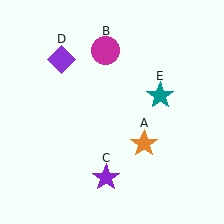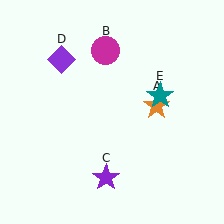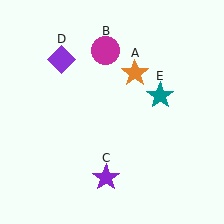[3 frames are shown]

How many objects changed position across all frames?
1 object changed position: orange star (object A).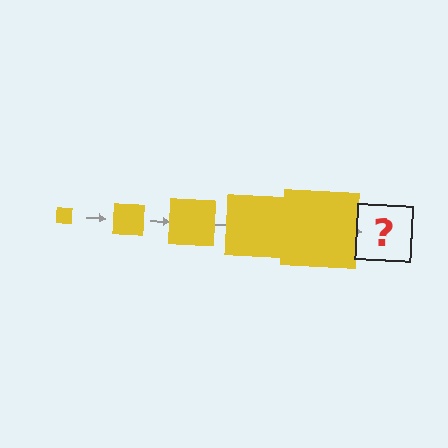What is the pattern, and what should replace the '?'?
The pattern is that the square gets progressively larger each step. The '?' should be a yellow square, larger than the previous one.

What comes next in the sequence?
The next element should be a yellow square, larger than the previous one.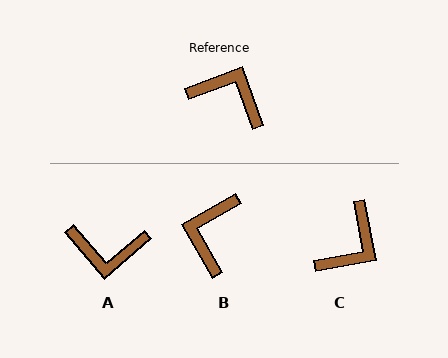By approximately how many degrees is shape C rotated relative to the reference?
Approximately 100 degrees clockwise.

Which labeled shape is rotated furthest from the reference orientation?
A, about 160 degrees away.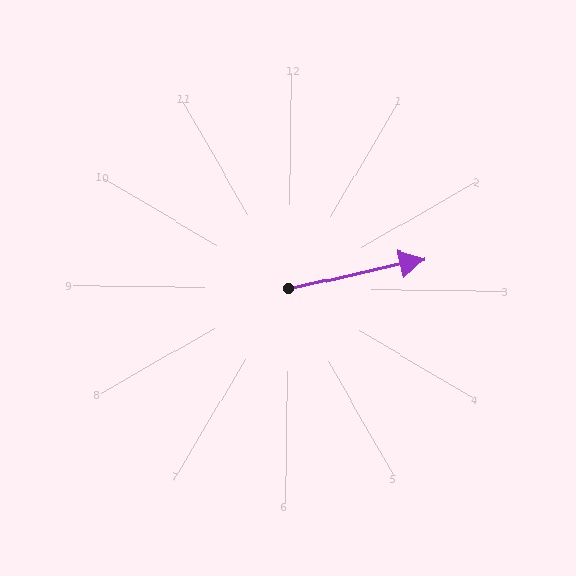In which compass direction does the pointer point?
East.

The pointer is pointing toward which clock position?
Roughly 3 o'clock.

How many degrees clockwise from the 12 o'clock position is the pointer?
Approximately 77 degrees.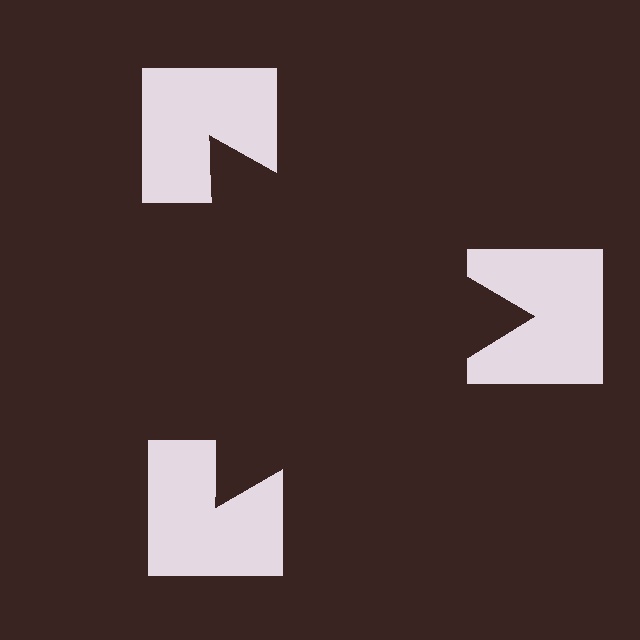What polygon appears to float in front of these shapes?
An illusory triangle — its edges are inferred from the aligned wedge cuts in the notched squares, not physically drawn.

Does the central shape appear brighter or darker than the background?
It typically appears slightly darker than the background, even though no actual brightness change is drawn.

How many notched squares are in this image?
There are 3 — one at each vertex of the illusory triangle.